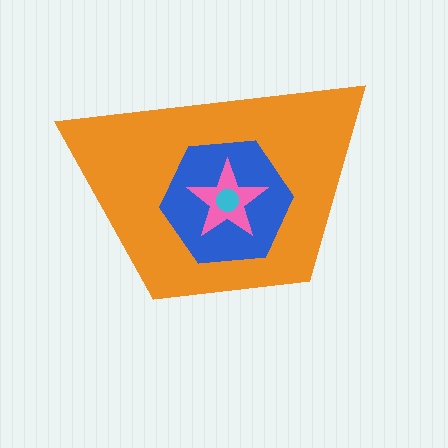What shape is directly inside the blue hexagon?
The pink star.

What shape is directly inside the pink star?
The cyan circle.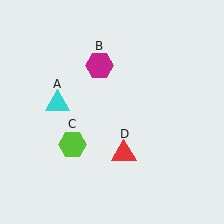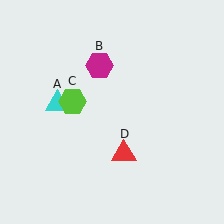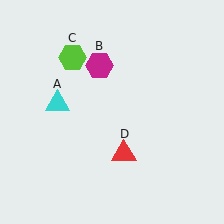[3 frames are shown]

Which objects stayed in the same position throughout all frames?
Cyan triangle (object A) and magenta hexagon (object B) and red triangle (object D) remained stationary.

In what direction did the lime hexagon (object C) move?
The lime hexagon (object C) moved up.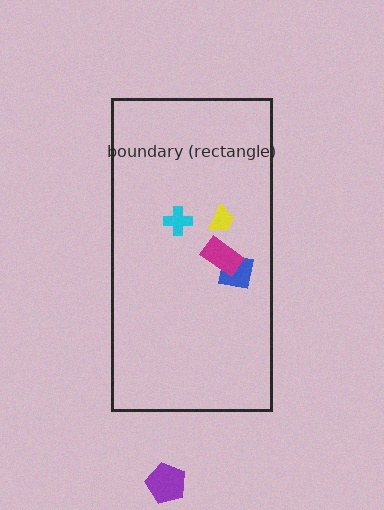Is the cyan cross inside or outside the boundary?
Inside.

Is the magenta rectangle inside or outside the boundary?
Inside.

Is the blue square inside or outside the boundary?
Inside.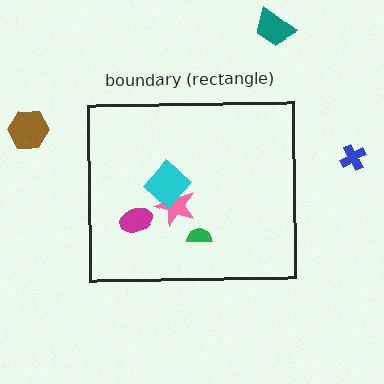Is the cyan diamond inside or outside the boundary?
Inside.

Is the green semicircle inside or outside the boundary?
Inside.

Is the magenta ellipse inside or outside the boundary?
Inside.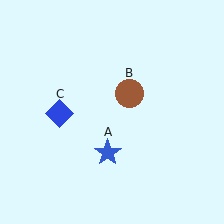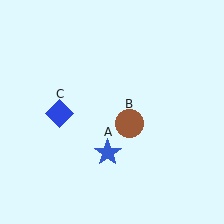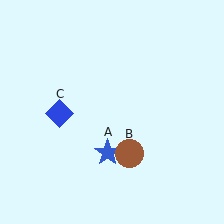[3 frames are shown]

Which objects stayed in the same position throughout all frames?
Blue star (object A) and blue diamond (object C) remained stationary.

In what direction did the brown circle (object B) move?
The brown circle (object B) moved down.